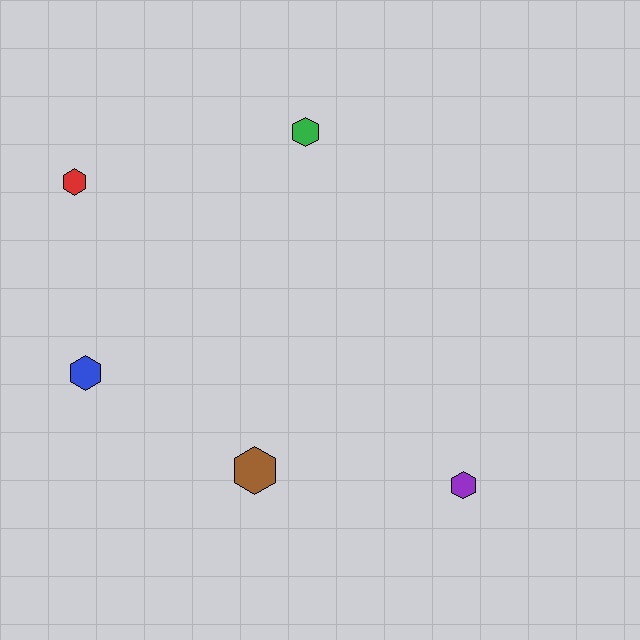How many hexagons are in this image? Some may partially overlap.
There are 5 hexagons.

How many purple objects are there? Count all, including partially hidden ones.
There is 1 purple object.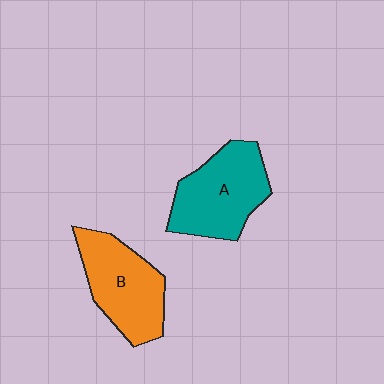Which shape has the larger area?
Shape A (teal).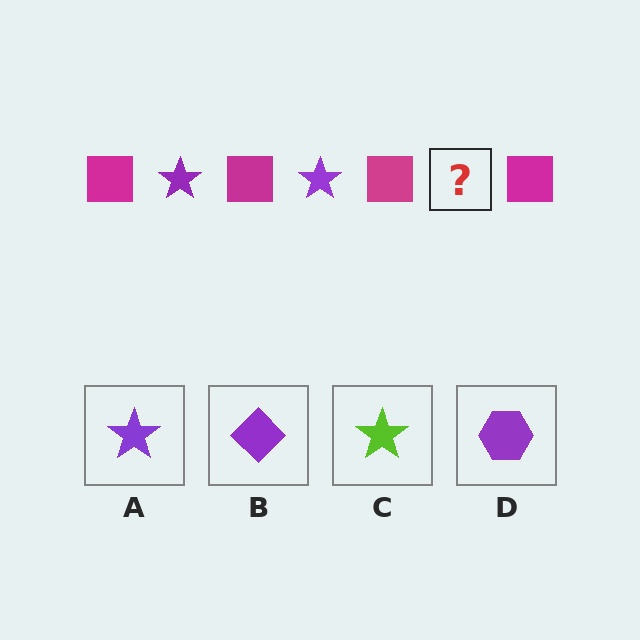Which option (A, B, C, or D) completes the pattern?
A.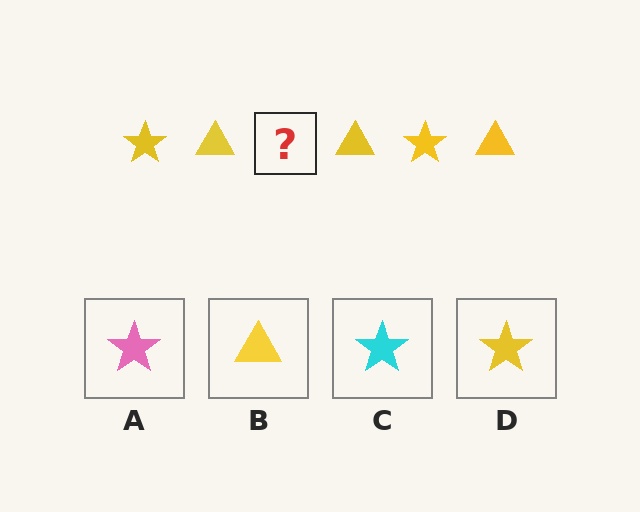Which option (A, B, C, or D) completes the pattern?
D.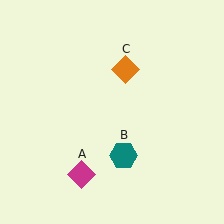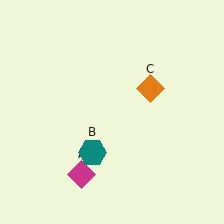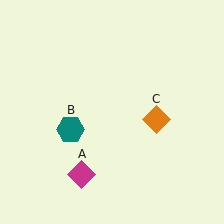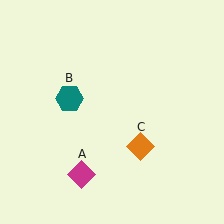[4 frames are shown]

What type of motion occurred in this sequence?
The teal hexagon (object B), orange diamond (object C) rotated clockwise around the center of the scene.